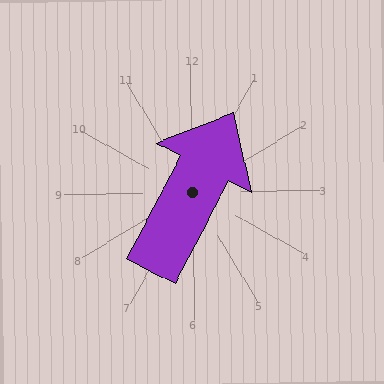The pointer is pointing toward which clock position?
Roughly 1 o'clock.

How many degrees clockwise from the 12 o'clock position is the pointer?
Approximately 28 degrees.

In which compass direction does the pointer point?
Northeast.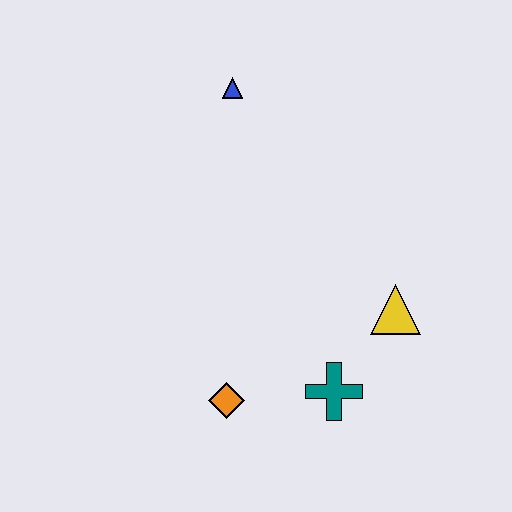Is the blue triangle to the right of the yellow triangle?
No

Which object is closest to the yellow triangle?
The teal cross is closest to the yellow triangle.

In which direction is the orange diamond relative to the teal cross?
The orange diamond is to the left of the teal cross.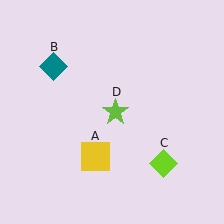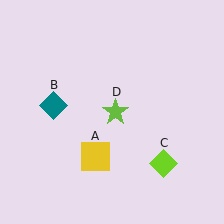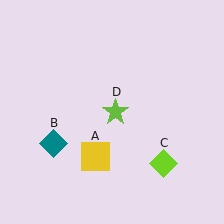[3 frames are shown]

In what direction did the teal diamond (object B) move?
The teal diamond (object B) moved down.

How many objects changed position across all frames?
1 object changed position: teal diamond (object B).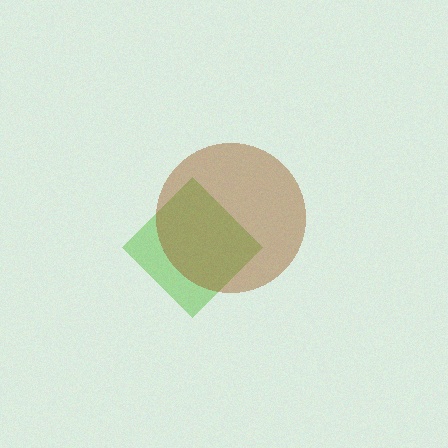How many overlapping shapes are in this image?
There are 2 overlapping shapes in the image.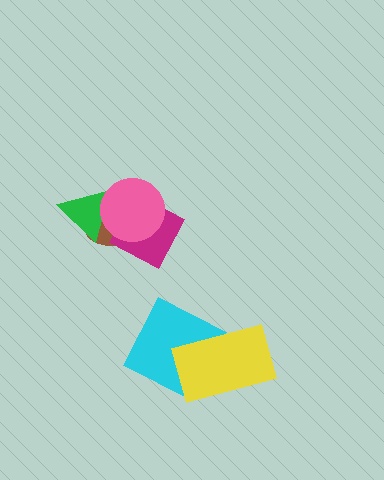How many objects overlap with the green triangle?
2 objects overlap with the green triangle.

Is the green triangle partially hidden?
Yes, it is partially covered by another shape.